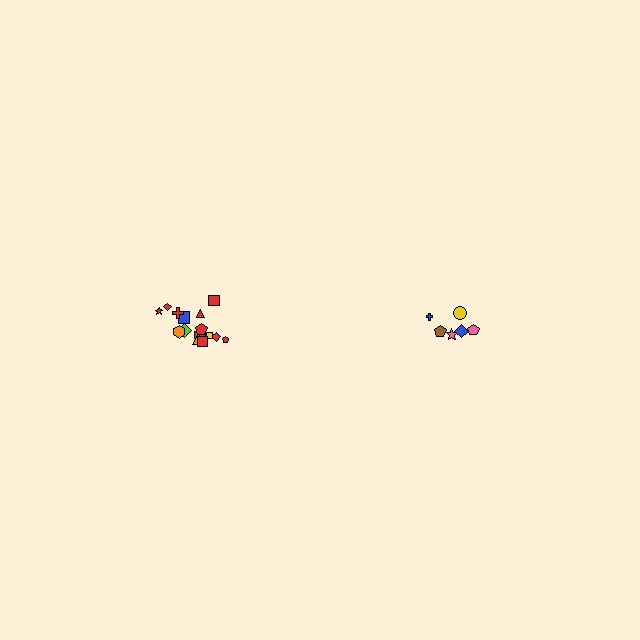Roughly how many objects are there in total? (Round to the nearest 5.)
Roughly 20 objects in total.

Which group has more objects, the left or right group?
The left group.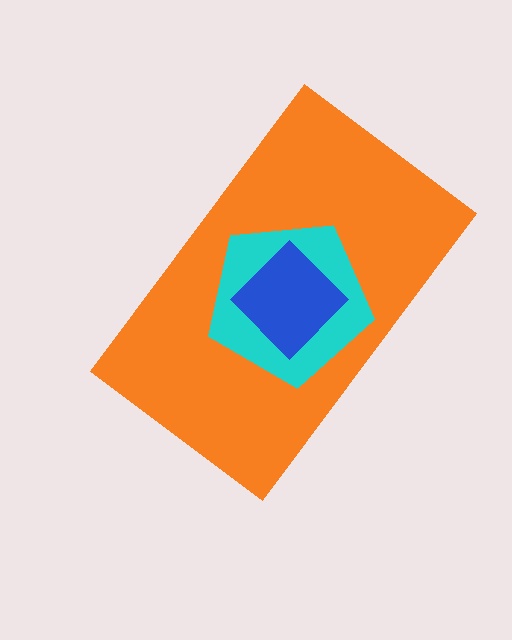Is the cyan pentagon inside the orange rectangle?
Yes.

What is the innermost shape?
The blue diamond.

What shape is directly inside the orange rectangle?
The cyan pentagon.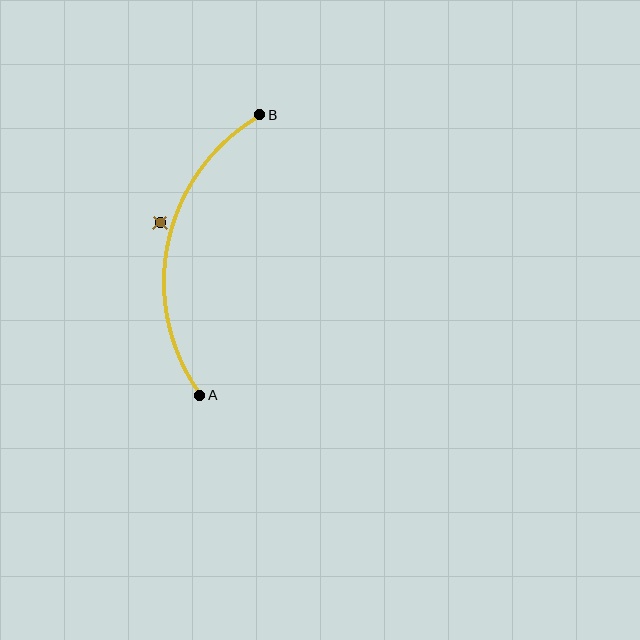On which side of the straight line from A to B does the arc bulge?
The arc bulges to the left of the straight line connecting A and B.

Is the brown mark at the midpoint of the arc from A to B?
No — the brown mark does not lie on the arc at all. It sits slightly outside the curve.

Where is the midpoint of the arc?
The arc midpoint is the point on the curve farthest from the straight line joining A and B. It sits to the left of that line.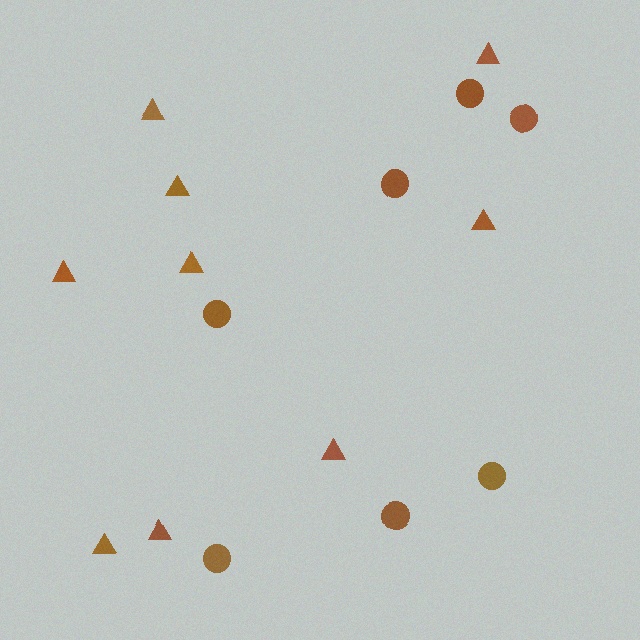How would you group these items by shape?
There are 2 groups: one group of circles (7) and one group of triangles (9).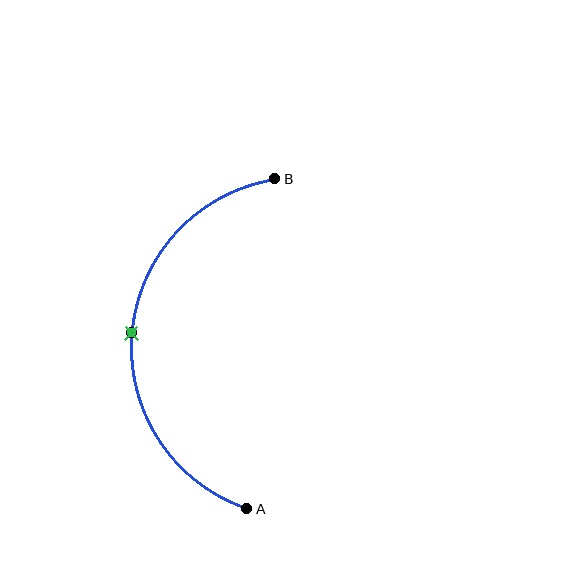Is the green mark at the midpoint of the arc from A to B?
Yes. The green mark lies on the arc at equal arc-length from both A and B — it is the arc midpoint.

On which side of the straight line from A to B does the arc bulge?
The arc bulges to the left of the straight line connecting A and B.